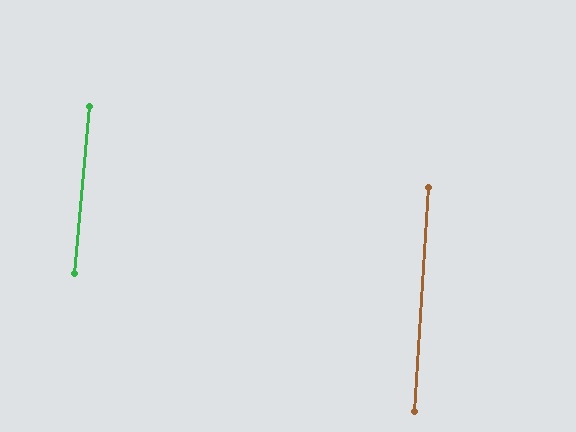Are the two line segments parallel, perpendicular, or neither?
Parallel — their directions differ by only 1.4°.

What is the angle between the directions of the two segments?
Approximately 1 degree.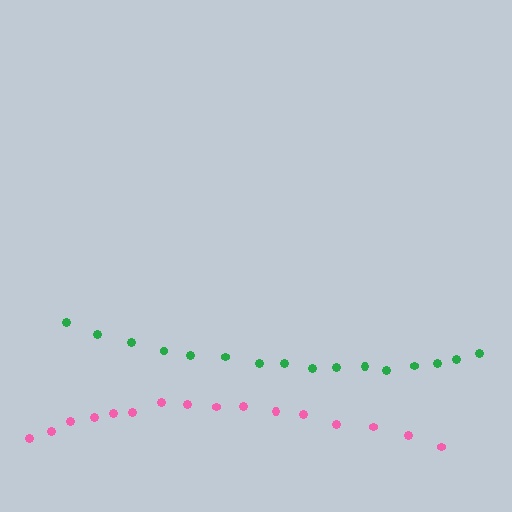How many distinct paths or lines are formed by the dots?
There are 2 distinct paths.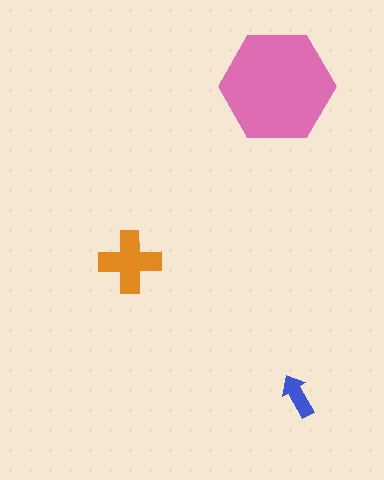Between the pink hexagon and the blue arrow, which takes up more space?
The pink hexagon.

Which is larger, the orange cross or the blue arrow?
The orange cross.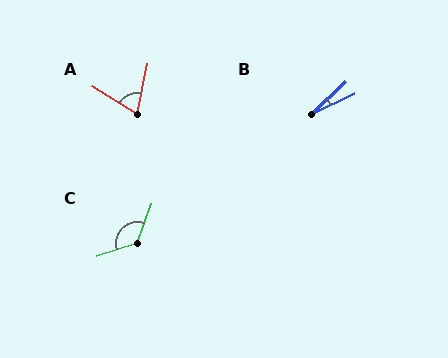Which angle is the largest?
C, at approximately 127 degrees.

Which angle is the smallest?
B, at approximately 18 degrees.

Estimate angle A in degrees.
Approximately 70 degrees.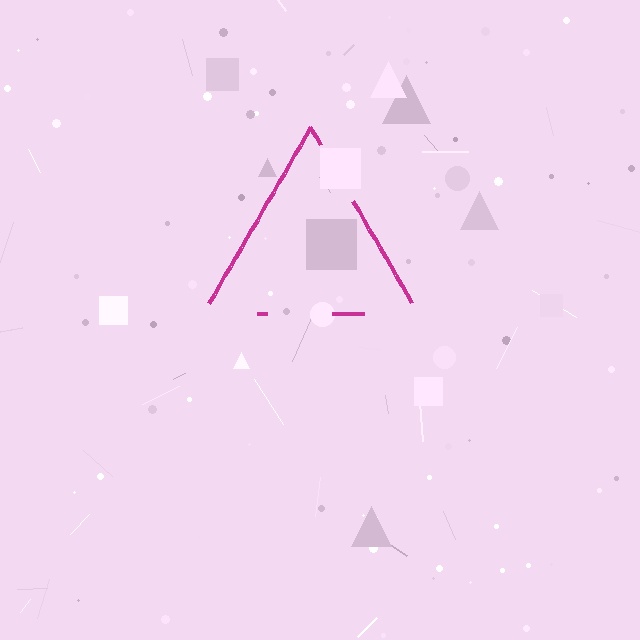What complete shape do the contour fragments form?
The contour fragments form a triangle.